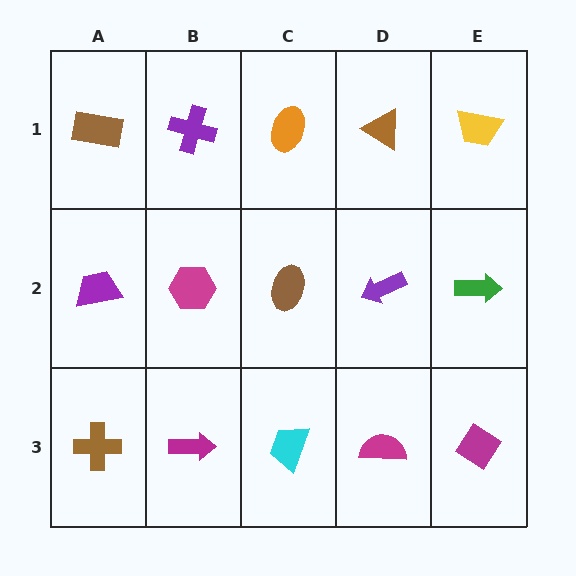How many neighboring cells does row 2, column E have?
3.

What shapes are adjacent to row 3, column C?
A brown ellipse (row 2, column C), a magenta arrow (row 3, column B), a magenta semicircle (row 3, column D).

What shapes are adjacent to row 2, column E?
A yellow trapezoid (row 1, column E), a magenta diamond (row 3, column E), a purple arrow (row 2, column D).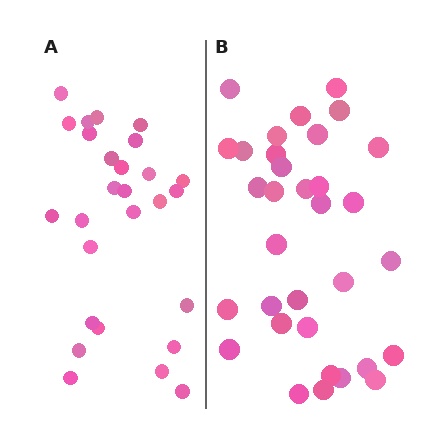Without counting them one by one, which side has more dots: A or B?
Region B (the right region) has more dots.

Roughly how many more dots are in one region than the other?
Region B has about 6 more dots than region A.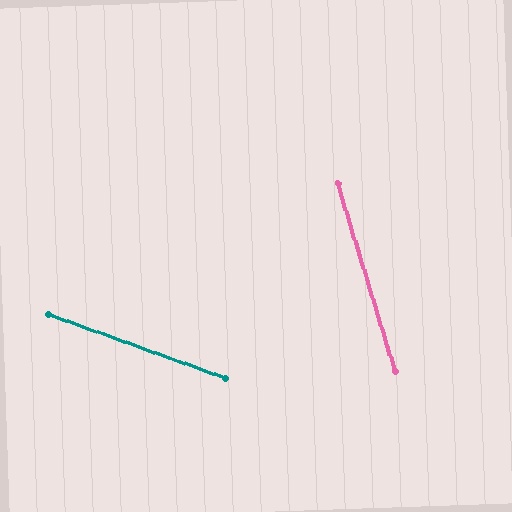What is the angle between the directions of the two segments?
Approximately 53 degrees.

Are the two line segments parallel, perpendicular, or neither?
Neither parallel nor perpendicular — they differ by about 53°.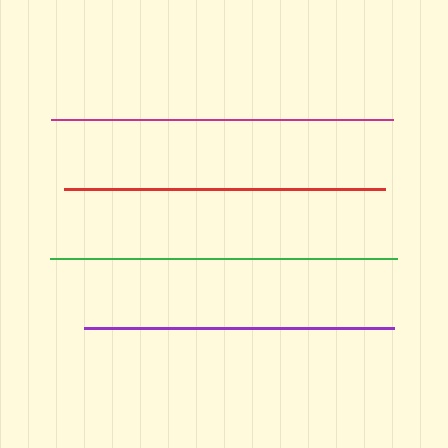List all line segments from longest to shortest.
From longest to shortest: green, magenta, red, purple.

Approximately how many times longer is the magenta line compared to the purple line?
The magenta line is approximately 1.1 times the length of the purple line.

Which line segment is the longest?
The green line is the longest at approximately 347 pixels.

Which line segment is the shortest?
The purple line is the shortest at approximately 310 pixels.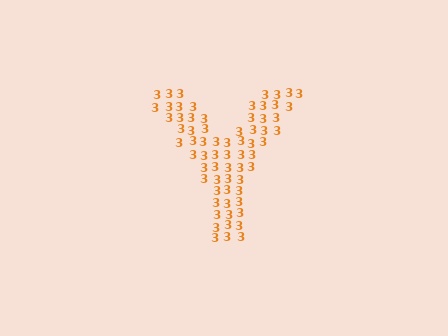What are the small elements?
The small elements are digit 3's.